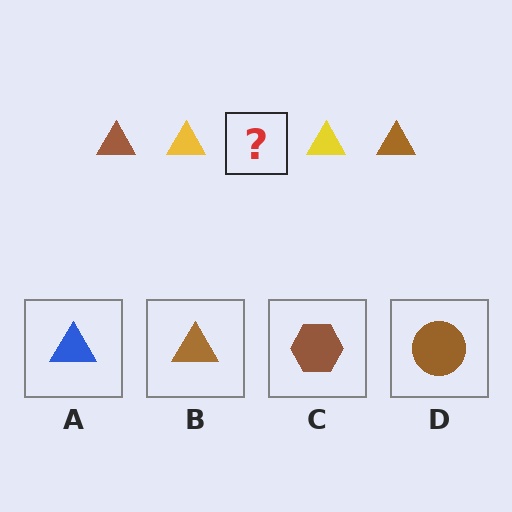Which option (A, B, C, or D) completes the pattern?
B.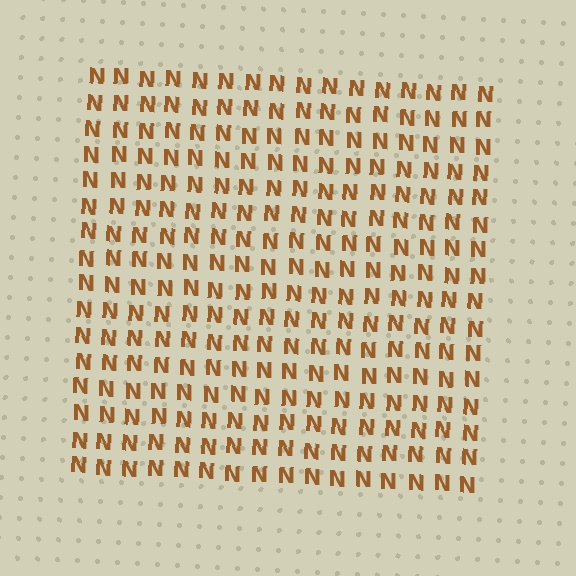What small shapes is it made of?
It is made of small letter N's.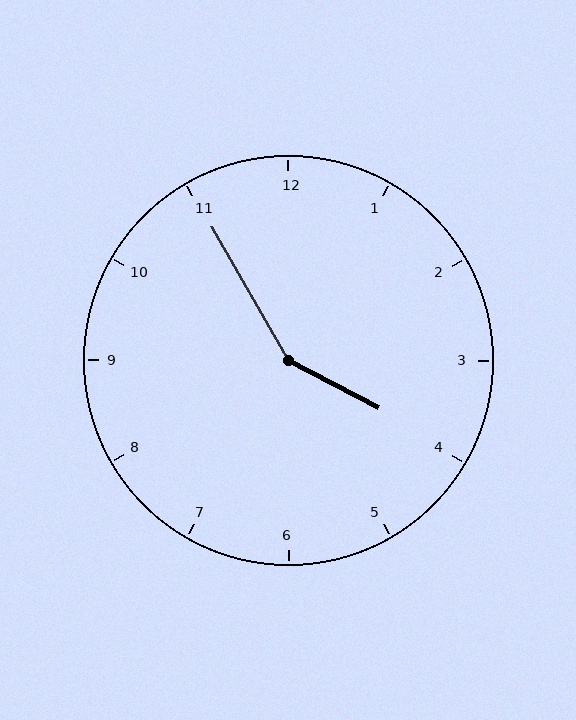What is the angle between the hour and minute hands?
Approximately 148 degrees.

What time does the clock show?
3:55.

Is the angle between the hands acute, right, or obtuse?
It is obtuse.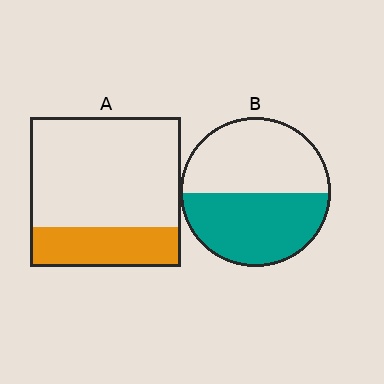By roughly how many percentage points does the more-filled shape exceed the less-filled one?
By roughly 20 percentage points (B over A).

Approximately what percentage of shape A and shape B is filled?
A is approximately 25% and B is approximately 50%.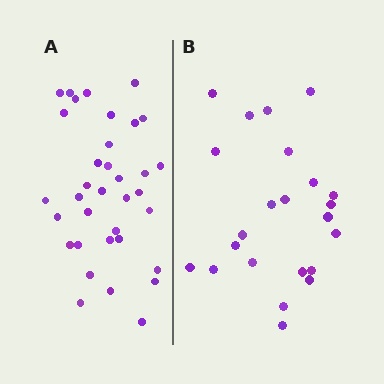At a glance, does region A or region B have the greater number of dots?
Region A (the left region) has more dots.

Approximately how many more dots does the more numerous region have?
Region A has roughly 12 or so more dots than region B.